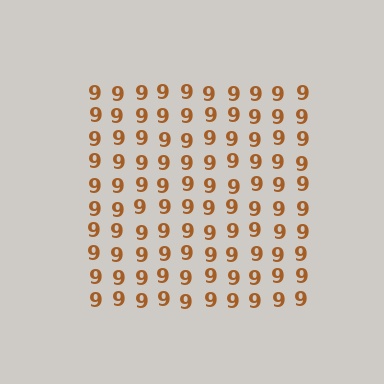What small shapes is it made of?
It is made of small digit 9's.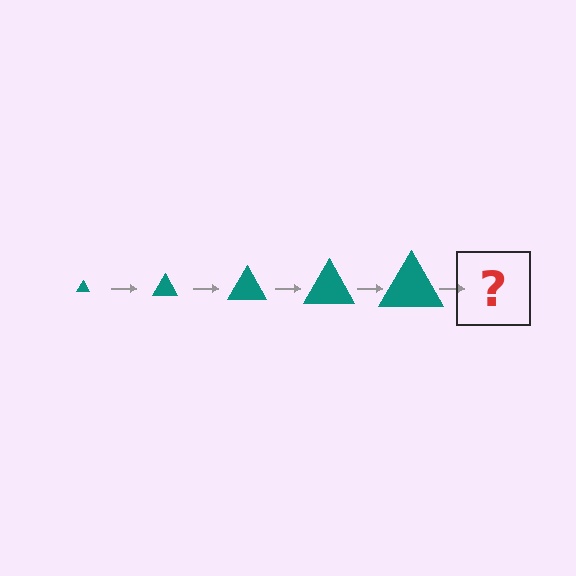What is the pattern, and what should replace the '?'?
The pattern is that the triangle gets progressively larger each step. The '?' should be a teal triangle, larger than the previous one.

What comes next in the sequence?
The next element should be a teal triangle, larger than the previous one.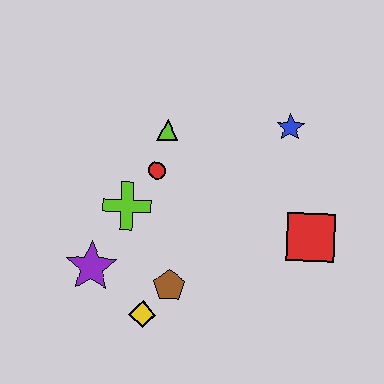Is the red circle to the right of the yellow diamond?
Yes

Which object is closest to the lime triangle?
The red circle is closest to the lime triangle.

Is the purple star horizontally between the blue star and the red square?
No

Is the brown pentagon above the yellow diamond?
Yes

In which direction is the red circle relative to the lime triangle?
The red circle is below the lime triangle.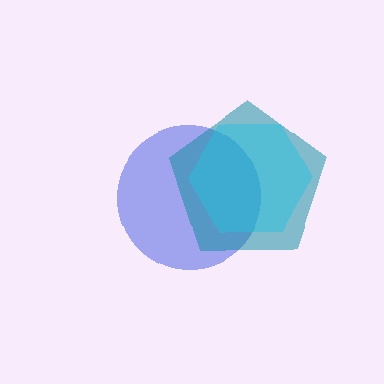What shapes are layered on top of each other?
The layered shapes are: a blue circle, a teal pentagon, a cyan hexagon.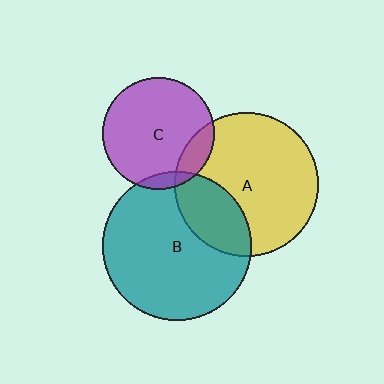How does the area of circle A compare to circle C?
Approximately 1.7 times.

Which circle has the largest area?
Circle B (teal).